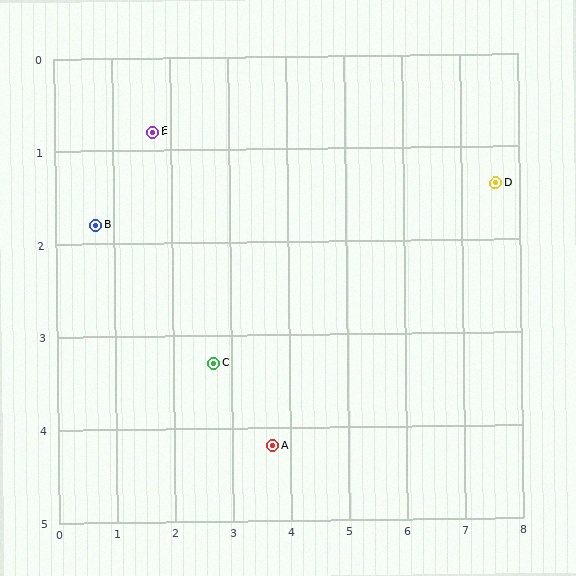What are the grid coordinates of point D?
Point D is at approximately (7.6, 1.4).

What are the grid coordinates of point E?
Point E is at approximately (1.7, 0.8).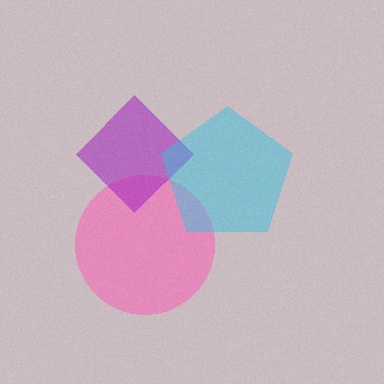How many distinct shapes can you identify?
There are 3 distinct shapes: a pink circle, a purple diamond, a cyan pentagon.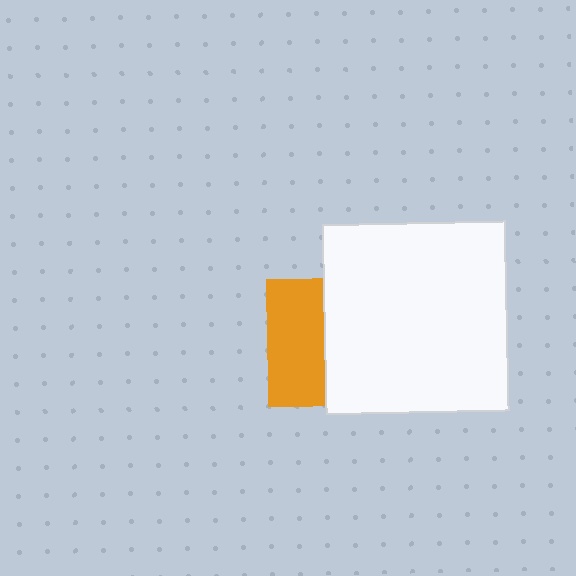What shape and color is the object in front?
The object in front is a white rectangle.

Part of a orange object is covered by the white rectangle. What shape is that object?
It is a square.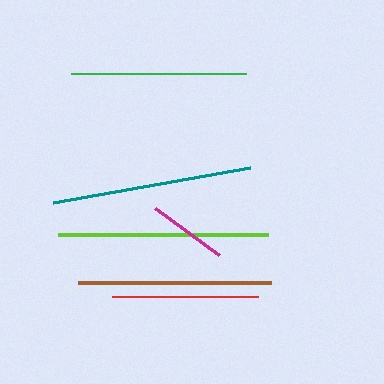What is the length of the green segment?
The green segment is approximately 175 pixels long.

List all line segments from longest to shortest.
From longest to shortest: lime, teal, brown, green, red, magenta.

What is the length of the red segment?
The red segment is approximately 146 pixels long.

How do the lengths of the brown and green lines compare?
The brown and green lines are approximately the same length.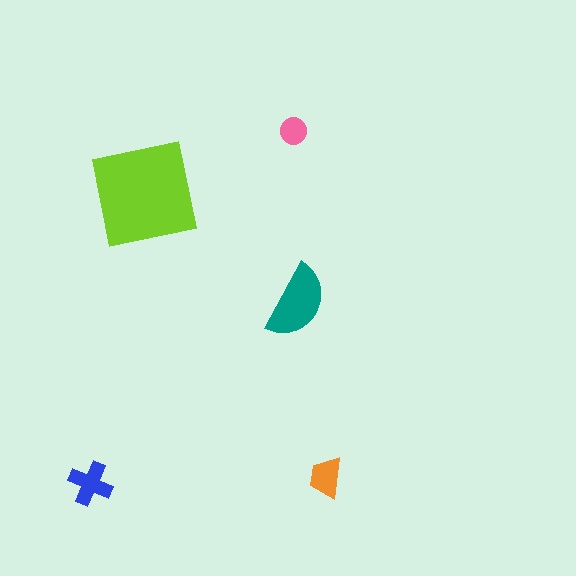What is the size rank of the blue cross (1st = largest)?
3rd.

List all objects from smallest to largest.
The pink circle, the orange trapezoid, the blue cross, the teal semicircle, the lime square.